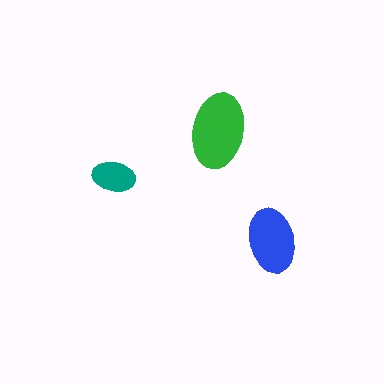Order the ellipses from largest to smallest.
the green one, the blue one, the teal one.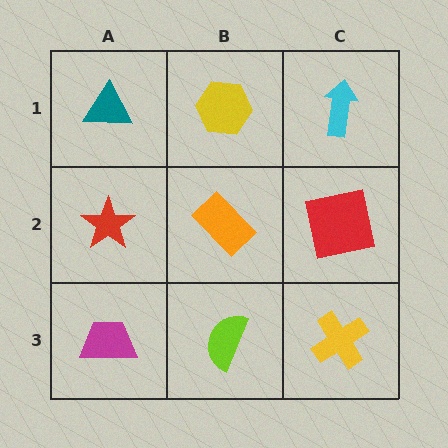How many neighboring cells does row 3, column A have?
2.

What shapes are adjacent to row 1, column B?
An orange rectangle (row 2, column B), a teal triangle (row 1, column A), a cyan arrow (row 1, column C).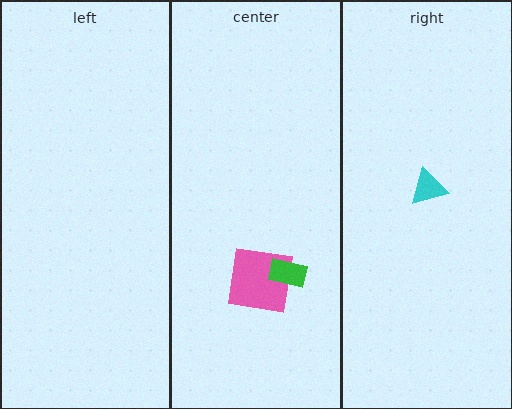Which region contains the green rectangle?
The center region.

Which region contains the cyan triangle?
The right region.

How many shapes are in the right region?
1.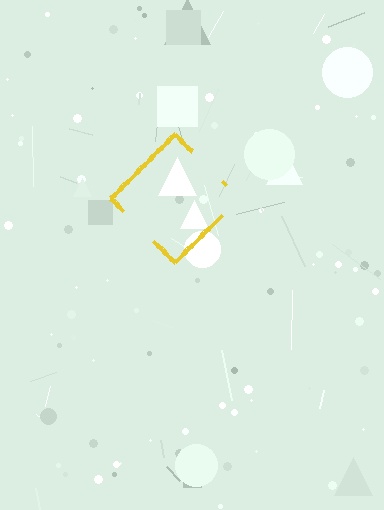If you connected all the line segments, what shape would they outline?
They would outline a diamond.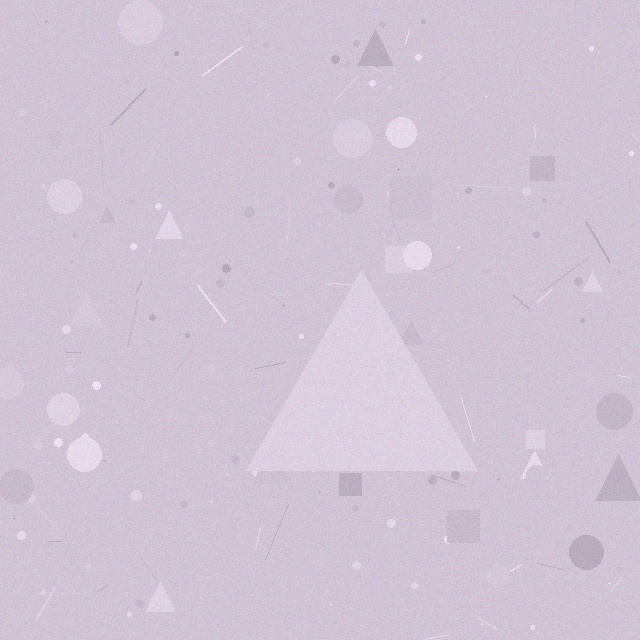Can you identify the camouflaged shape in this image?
The camouflaged shape is a triangle.